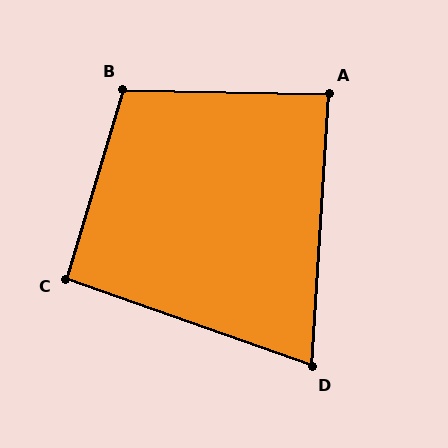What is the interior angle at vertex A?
Approximately 87 degrees (approximately right).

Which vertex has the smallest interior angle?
D, at approximately 74 degrees.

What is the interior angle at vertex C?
Approximately 93 degrees (approximately right).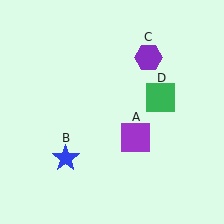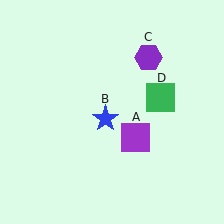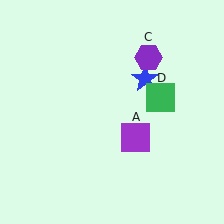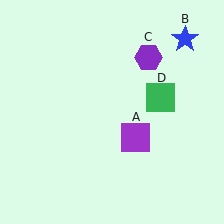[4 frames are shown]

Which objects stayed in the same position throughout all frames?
Purple square (object A) and purple hexagon (object C) and green square (object D) remained stationary.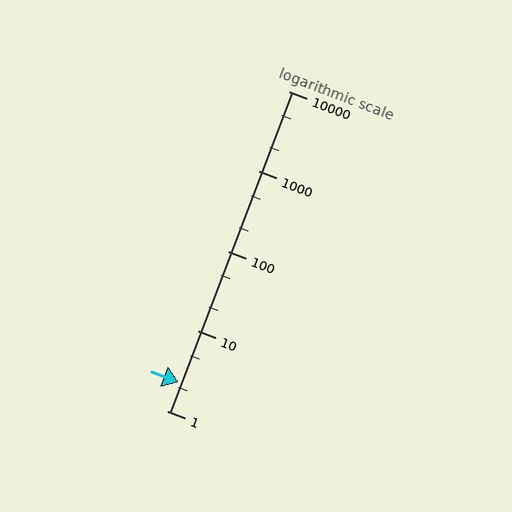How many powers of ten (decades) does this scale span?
The scale spans 4 decades, from 1 to 10000.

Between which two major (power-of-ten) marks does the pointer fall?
The pointer is between 1 and 10.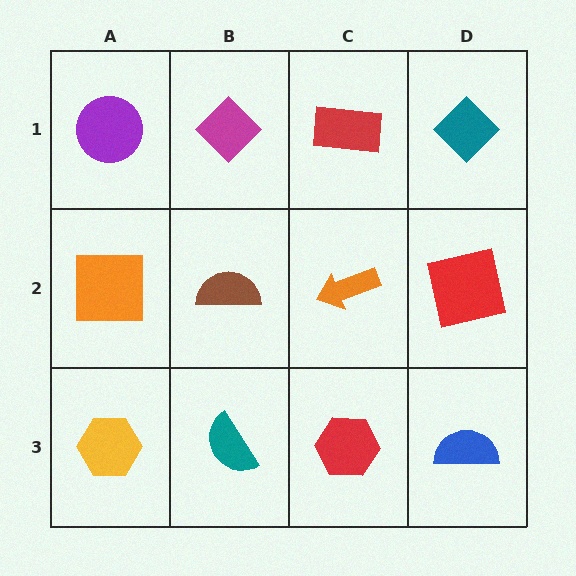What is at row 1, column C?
A red rectangle.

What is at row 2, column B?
A brown semicircle.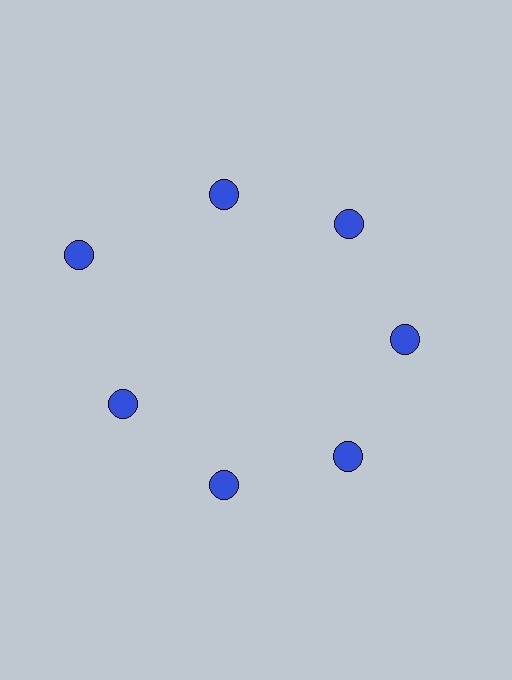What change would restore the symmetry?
The symmetry would be restored by moving it inward, back onto the ring so that all 7 circles sit at equal angles and equal distance from the center.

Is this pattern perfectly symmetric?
No. The 7 blue circles are arranged in a ring, but one element near the 10 o'clock position is pushed outward from the center, breaking the 7-fold rotational symmetry.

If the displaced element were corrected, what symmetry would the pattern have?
It would have 7-fold rotational symmetry — the pattern would map onto itself every 51 degrees.